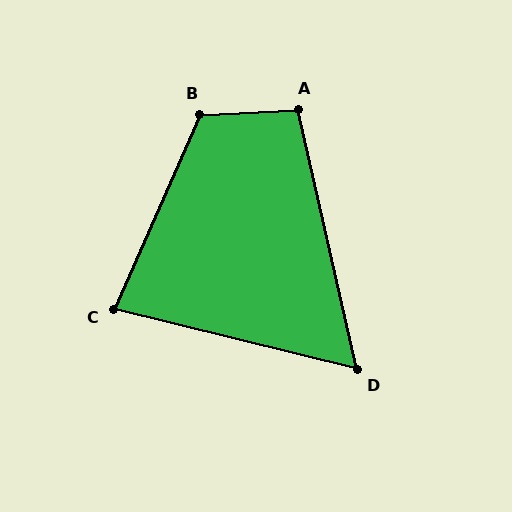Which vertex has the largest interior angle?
B, at approximately 117 degrees.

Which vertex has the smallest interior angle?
D, at approximately 63 degrees.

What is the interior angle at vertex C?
Approximately 80 degrees (acute).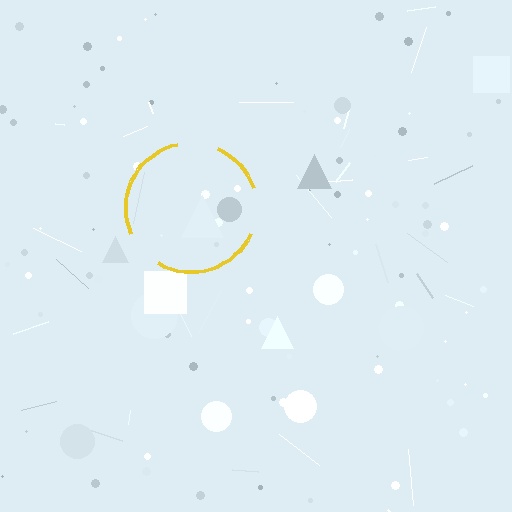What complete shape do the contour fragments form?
The contour fragments form a circle.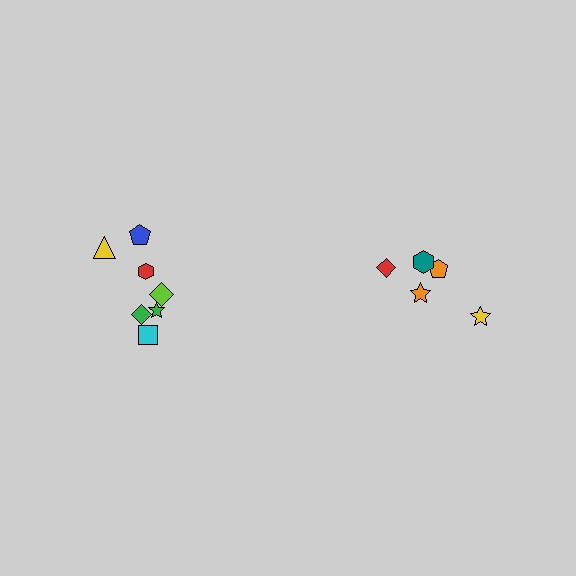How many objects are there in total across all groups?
There are 12 objects.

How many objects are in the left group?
There are 7 objects.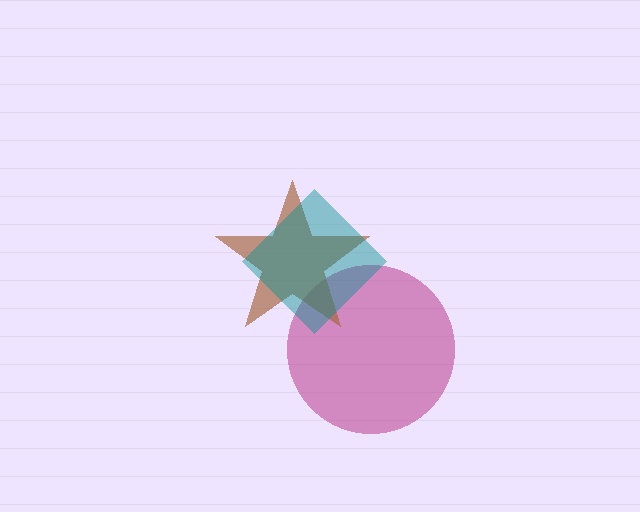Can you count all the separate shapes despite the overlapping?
Yes, there are 3 separate shapes.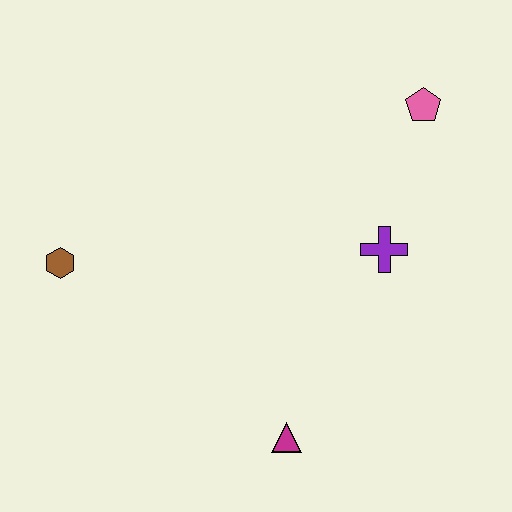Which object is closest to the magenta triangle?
The purple cross is closest to the magenta triangle.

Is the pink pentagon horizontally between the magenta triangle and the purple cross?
No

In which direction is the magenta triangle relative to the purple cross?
The magenta triangle is below the purple cross.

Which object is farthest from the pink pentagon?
The brown hexagon is farthest from the pink pentagon.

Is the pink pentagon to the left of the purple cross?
No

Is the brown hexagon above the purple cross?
No